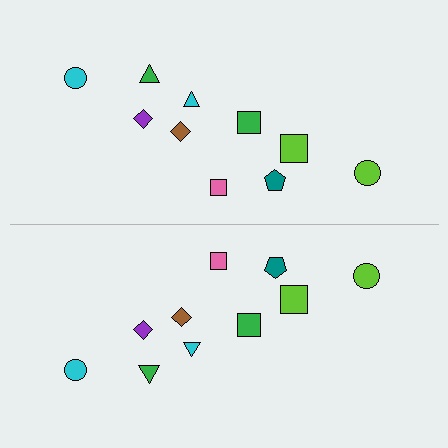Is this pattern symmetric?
Yes, this pattern has bilateral (reflection) symmetry.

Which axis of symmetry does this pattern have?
The pattern has a horizontal axis of symmetry running through the center of the image.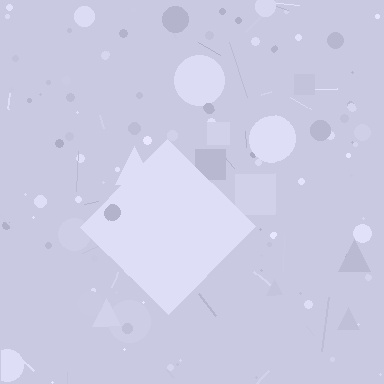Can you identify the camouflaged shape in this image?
The camouflaged shape is a diamond.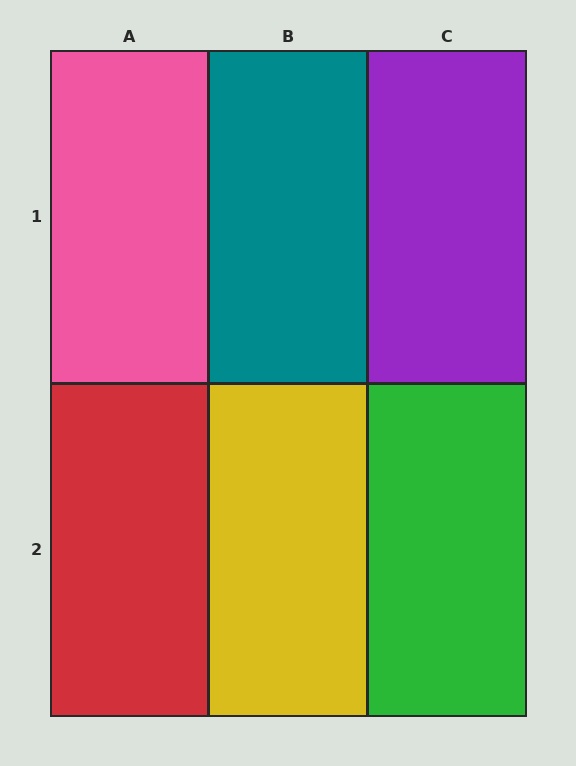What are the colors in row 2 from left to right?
Red, yellow, green.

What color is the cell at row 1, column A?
Pink.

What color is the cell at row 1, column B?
Teal.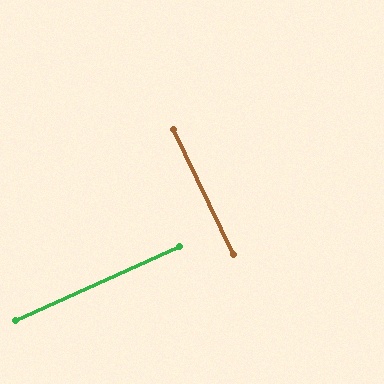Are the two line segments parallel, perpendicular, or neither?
Perpendicular — they meet at approximately 89°.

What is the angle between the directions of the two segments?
Approximately 89 degrees.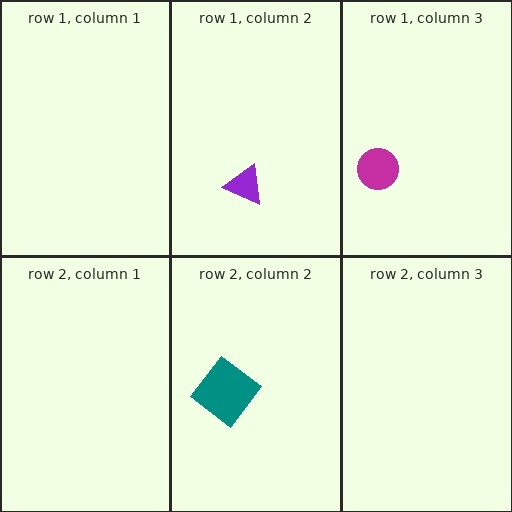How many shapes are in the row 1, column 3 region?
1.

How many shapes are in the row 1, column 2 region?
1.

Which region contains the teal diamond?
The row 2, column 2 region.